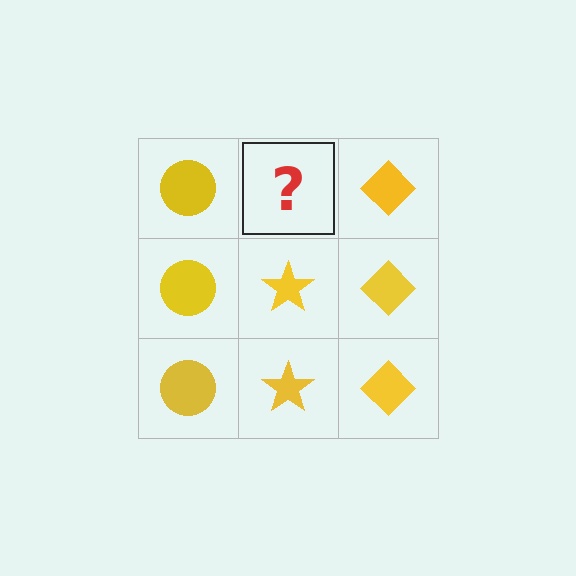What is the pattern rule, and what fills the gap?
The rule is that each column has a consistent shape. The gap should be filled with a yellow star.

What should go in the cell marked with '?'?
The missing cell should contain a yellow star.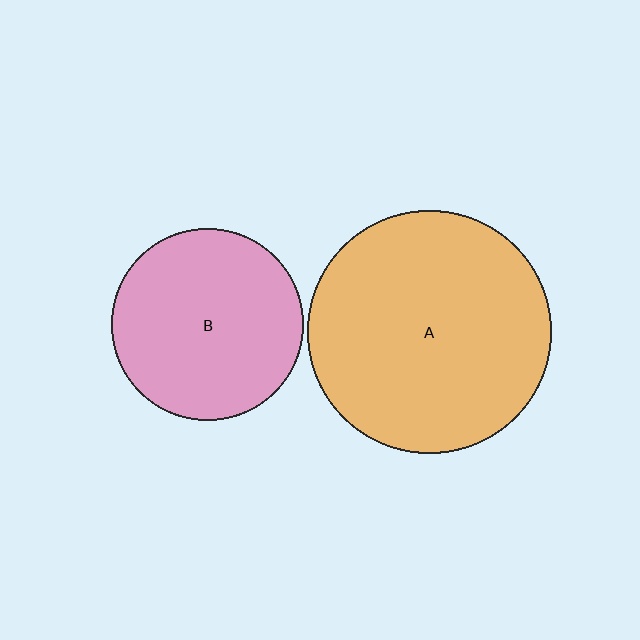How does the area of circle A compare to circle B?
Approximately 1.6 times.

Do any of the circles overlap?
No, none of the circles overlap.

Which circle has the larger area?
Circle A (orange).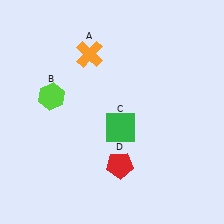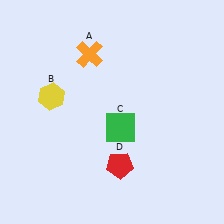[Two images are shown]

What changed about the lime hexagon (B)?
In Image 1, B is lime. In Image 2, it changed to yellow.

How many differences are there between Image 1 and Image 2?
There is 1 difference between the two images.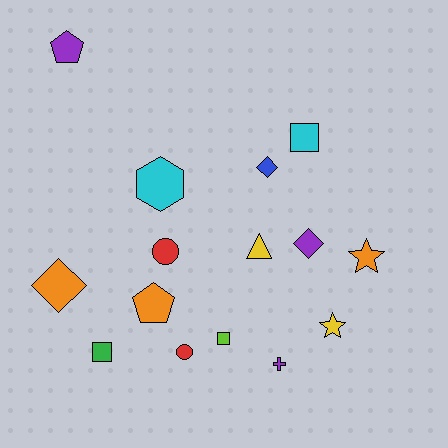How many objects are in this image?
There are 15 objects.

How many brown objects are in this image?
There are no brown objects.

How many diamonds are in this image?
There are 3 diamonds.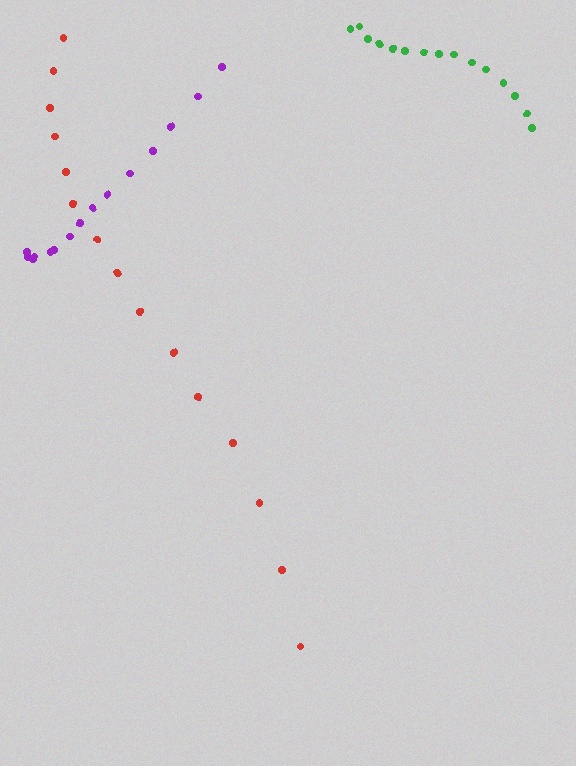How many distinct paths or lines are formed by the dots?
There are 3 distinct paths.